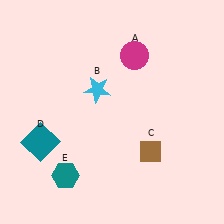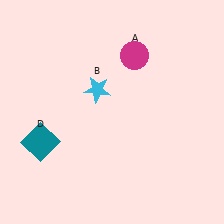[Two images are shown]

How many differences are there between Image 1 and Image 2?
There are 2 differences between the two images.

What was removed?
The brown diamond (C), the teal hexagon (E) were removed in Image 2.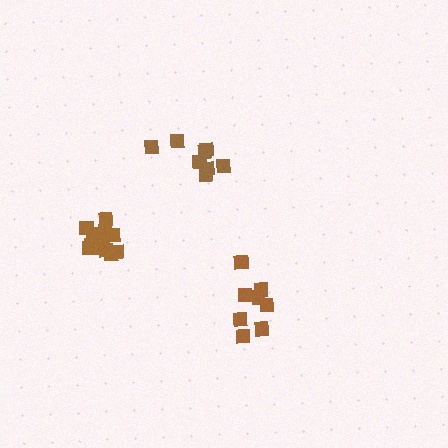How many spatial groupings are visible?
There are 3 spatial groupings.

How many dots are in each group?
Group 1: 8 dots, Group 2: 8 dots, Group 3: 14 dots (30 total).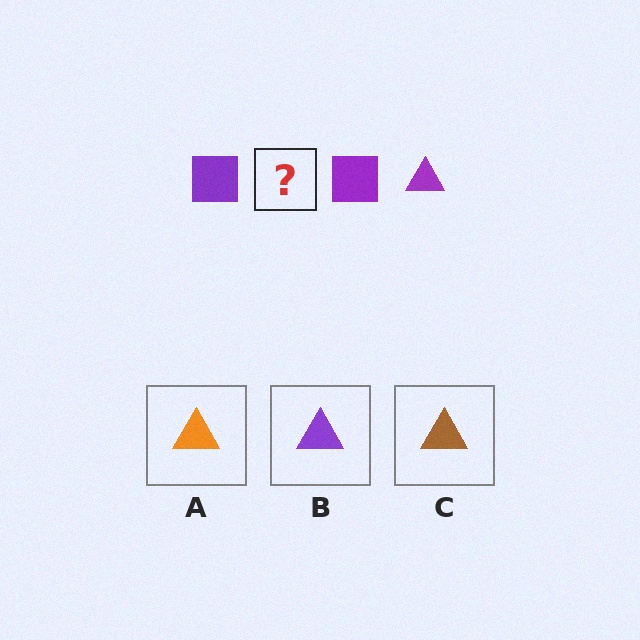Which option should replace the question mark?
Option B.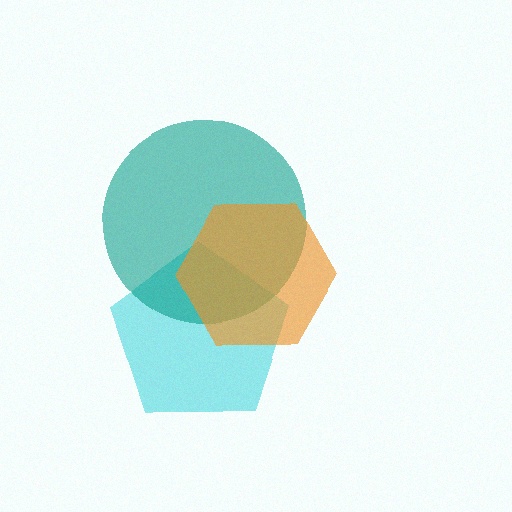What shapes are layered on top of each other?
The layered shapes are: a cyan pentagon, a teal circle, an orange hexagon.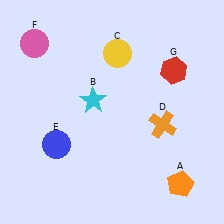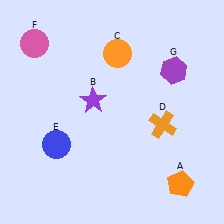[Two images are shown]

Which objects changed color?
B changed from cyan to purple. C changed from yellow to orange. G changed from red to purple.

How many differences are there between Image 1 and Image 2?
There are 3 differences between the two images.